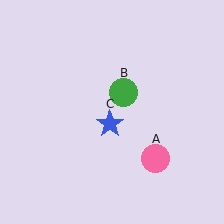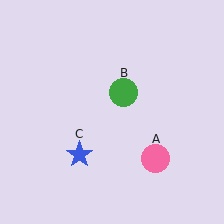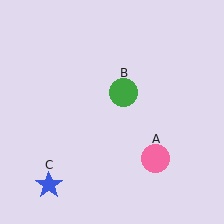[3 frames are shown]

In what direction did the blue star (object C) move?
The blue star (object C) moved down and to the left.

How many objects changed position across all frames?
1 object changed position: blue star (object C).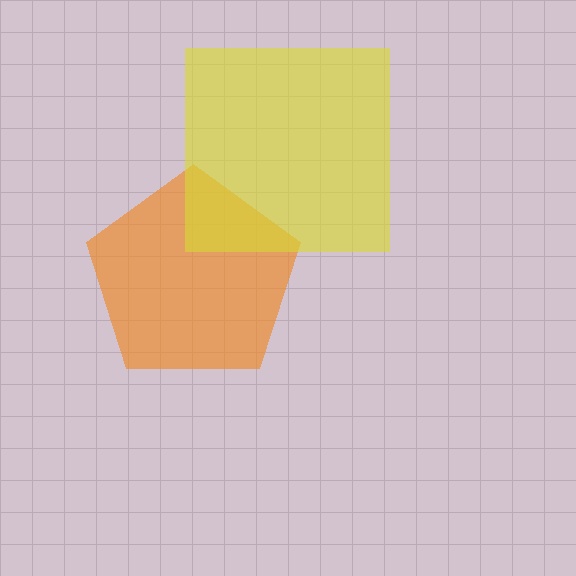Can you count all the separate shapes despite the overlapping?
Yes, there are 2 separate shapes.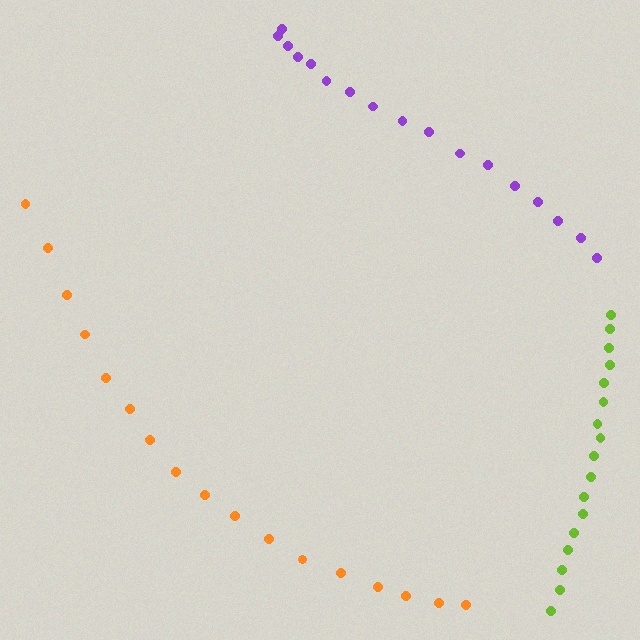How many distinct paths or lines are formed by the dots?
There are 3 distinct paths.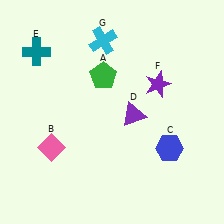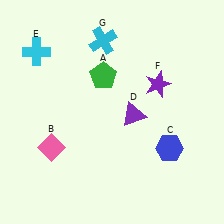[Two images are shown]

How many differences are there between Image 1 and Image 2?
There is 1 difference between the two images.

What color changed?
The cross (E) changed from teal in Image 1 to cyan in Image 2.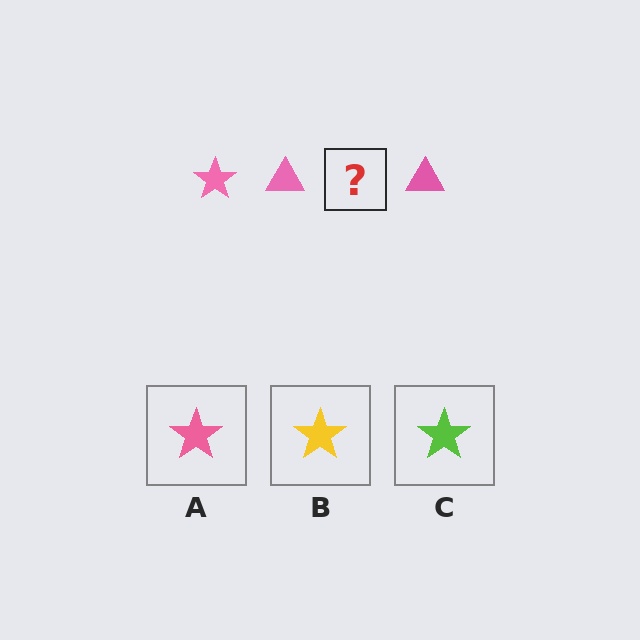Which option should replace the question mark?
Option A.